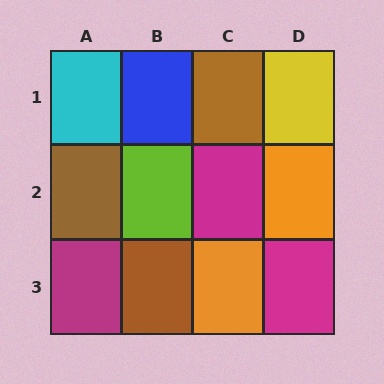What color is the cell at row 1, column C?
Brown.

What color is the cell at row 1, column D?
Yellow.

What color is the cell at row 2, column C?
Magenta.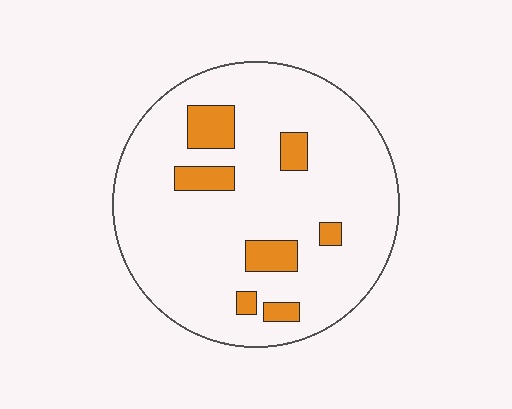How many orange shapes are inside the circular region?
7.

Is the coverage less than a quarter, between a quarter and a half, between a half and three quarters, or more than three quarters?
Less than a quarter.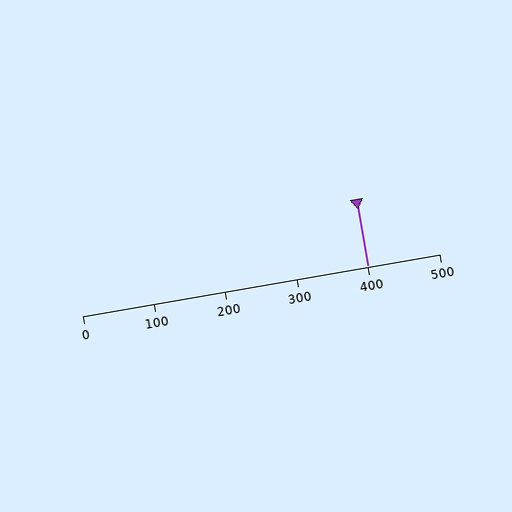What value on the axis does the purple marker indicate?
The marker indicates approximately 400.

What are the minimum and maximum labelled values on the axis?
The axis runs from 0 to 500.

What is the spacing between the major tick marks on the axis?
The major ticks are spaced 100 apart.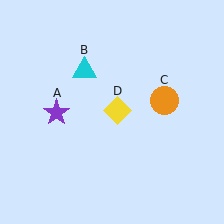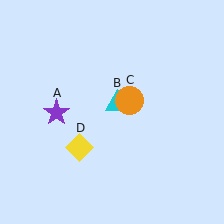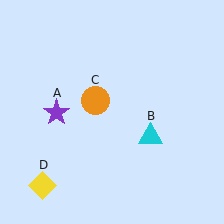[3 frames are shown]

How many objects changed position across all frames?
3 objects changed position: cyan triangle (object B), orange circle (object C), yellow diamond (object D).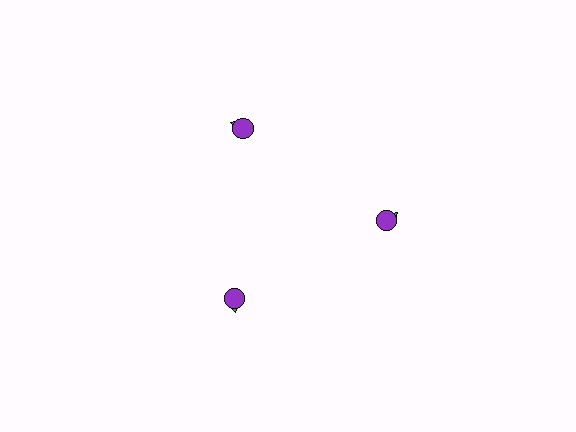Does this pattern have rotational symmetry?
Yes, this pattern has 3-fold rotational symmetry. It looks the same after rotating 120 degrees around the center.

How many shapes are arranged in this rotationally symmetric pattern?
There are 6 shapes, arranged in 3 groups of 2.